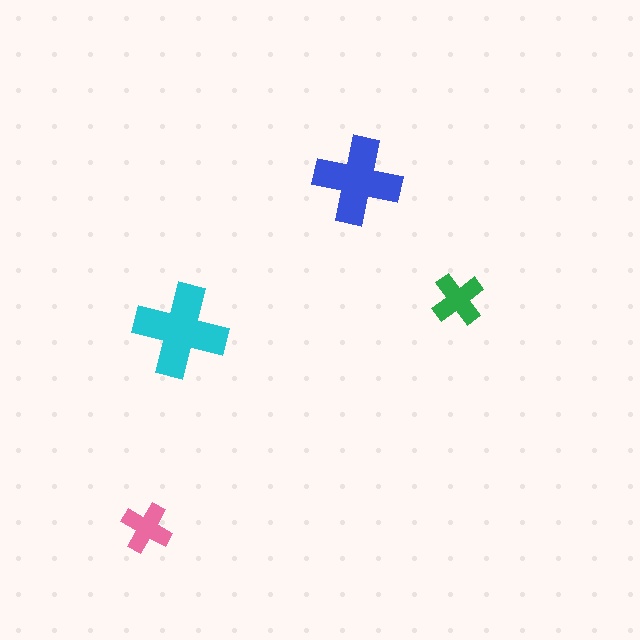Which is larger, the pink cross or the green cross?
The green one.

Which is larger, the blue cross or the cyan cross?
The cyan one.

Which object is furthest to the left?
The pink cross is leftmost.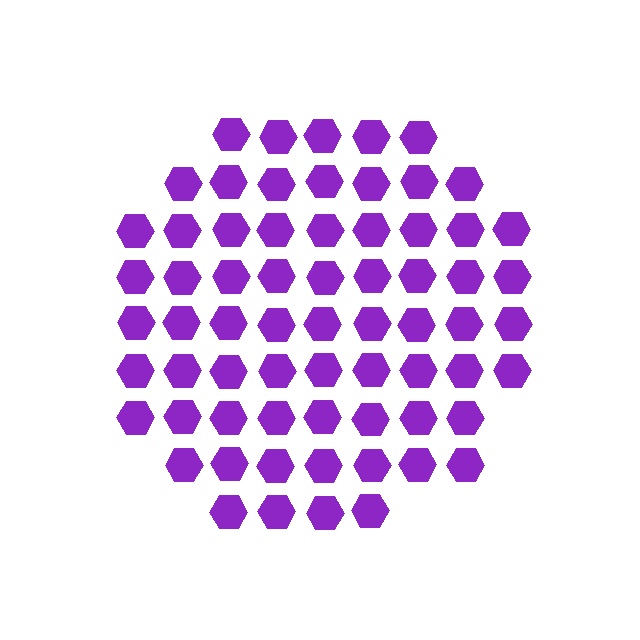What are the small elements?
The small elements are hexagons.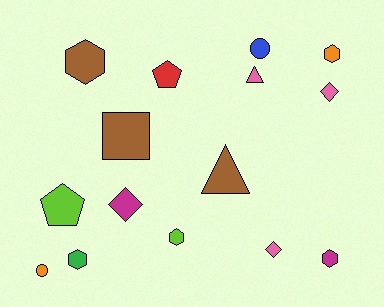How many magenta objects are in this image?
There are 2 magenta objects.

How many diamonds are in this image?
There are 3 diamonds.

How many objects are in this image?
There are 15 objects.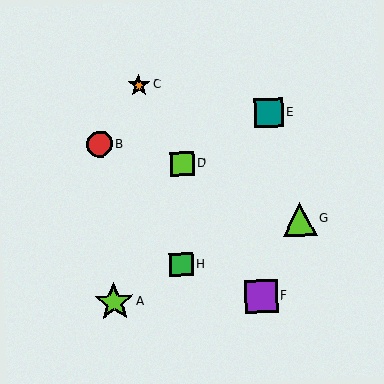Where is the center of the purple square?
The center of the purple square is at (261, 296).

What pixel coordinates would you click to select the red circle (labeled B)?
Click at (99, 144) to select the red circle B.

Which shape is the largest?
The lime star (labeled A) is the largest.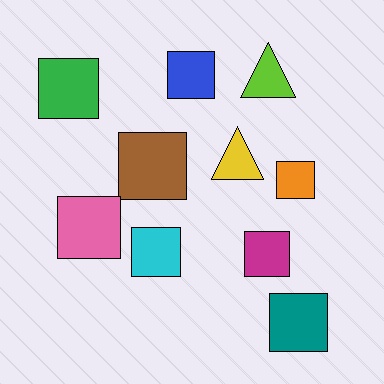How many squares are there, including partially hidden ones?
There are 8 squares.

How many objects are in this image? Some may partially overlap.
There are 10 objects.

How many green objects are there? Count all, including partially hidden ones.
There is 1 green object.